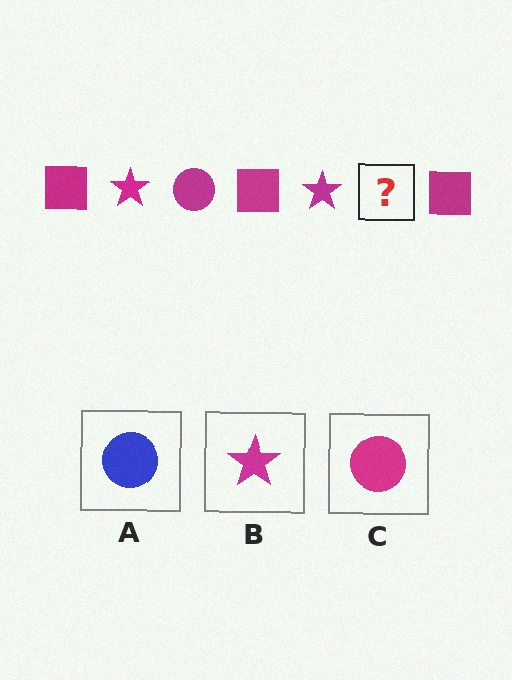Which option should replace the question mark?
Option C.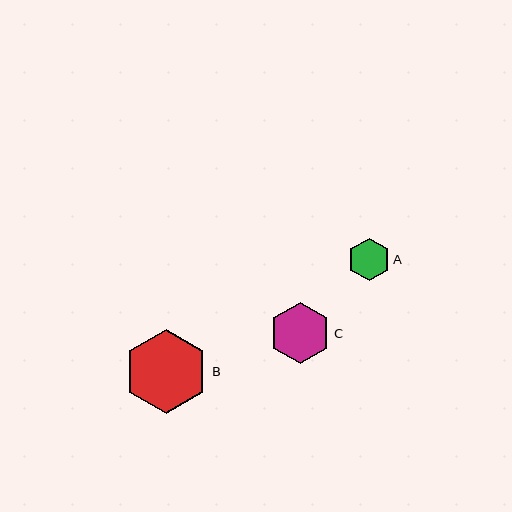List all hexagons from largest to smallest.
From largest to smallest: B, C, A.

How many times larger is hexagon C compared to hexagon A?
Hexagon C is approximately 1.4 times the size of hexagon A.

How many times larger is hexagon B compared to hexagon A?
Hexagon B is approximately 2.0 times the size of hexagon A.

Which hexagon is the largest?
Hexagon B is the largest with a size of approximately 84 pixels.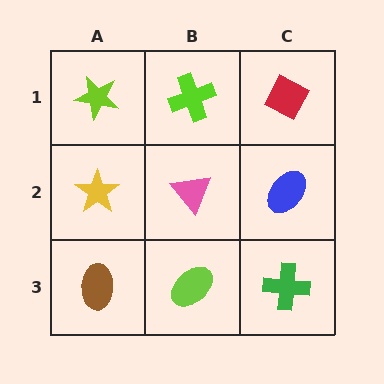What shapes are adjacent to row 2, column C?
A red diamond (row 1, column C), a green cross (row 3, column C), a pink triangle (row 2, column B).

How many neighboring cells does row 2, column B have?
4.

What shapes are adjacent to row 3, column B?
A pink triangle (row 2, column B), a brown ellipse (row 3, column A), a green cross (row 3, column C).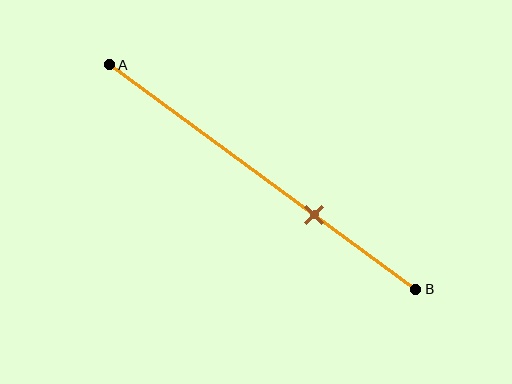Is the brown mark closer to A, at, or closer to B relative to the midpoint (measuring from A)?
The brown mark is closer to point B than the midpoint of segment AB.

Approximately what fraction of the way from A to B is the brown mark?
The brown mark is approximately 65% of the way from A to B.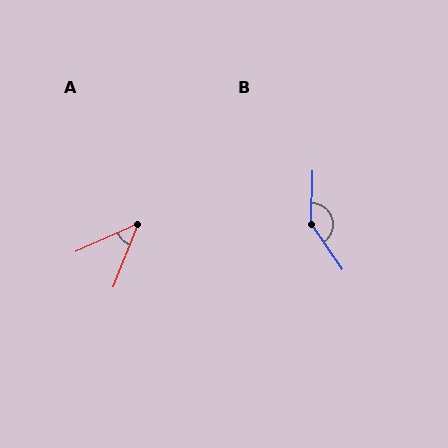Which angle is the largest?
B, at approximately 144 degrees.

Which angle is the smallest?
A, at approximately 44 degrees.